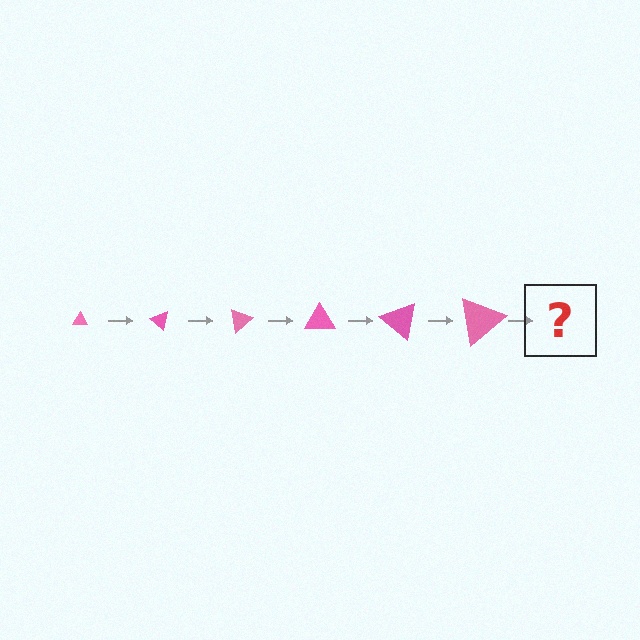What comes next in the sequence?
The next element should be a triangle, larger than the previous one and rotated 240 degrees from the start.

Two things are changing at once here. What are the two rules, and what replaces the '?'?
The two rules are that the triangle grows larger each step and it rotates 40 degrees each step. The '?' should be a triangle, larger than the previous one and rotated 240 degrees from the start.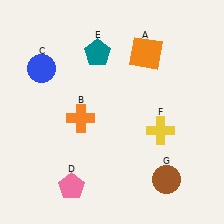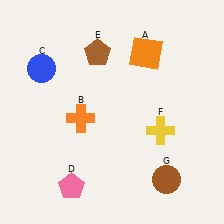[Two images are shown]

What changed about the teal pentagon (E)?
In Image 1, E is teal. In Image 2, it changed to brown.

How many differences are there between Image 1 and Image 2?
There is 1 difference between the two images.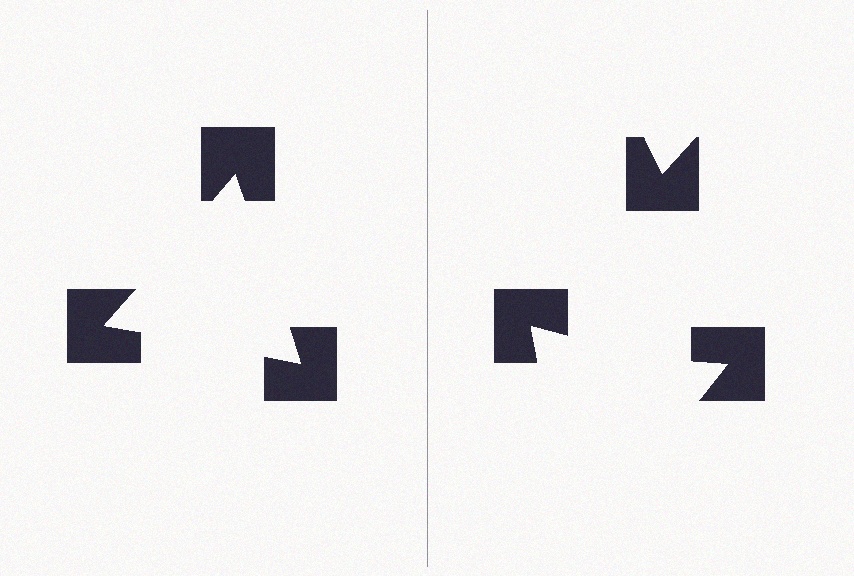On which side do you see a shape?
An illusory triangle appears on the left side. On the right side the wedge cuts are rotated, so no coherent shape forms.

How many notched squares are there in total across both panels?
6 — 3 on each side.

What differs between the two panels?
The notched squares are positioned identically on both sides; only the wedge orientations differ. On the left they align to a triangle; on the right they are misaligned.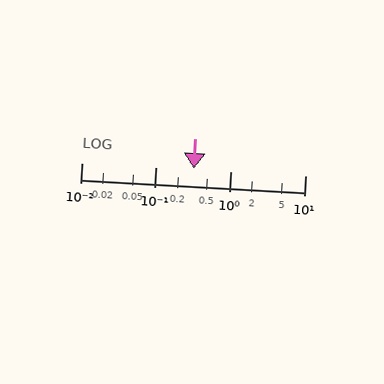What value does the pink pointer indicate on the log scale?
The pointer indicates approximately 0.32.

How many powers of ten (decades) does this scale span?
The scale spans 3 decades, from 0.01 to 10.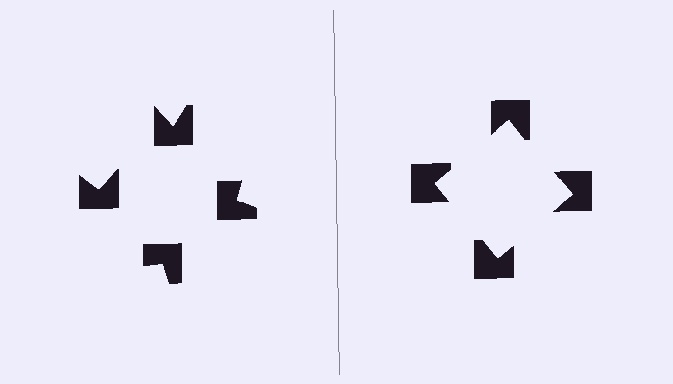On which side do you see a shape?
An illusory square appears on the right side. On the left side the wedge cuts are rotated, so no coherent shape forms.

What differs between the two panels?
The notched squares are positioned identically on both sides; only the wedge orientations differ. On the right they align to a square; on the left they are misaligned.